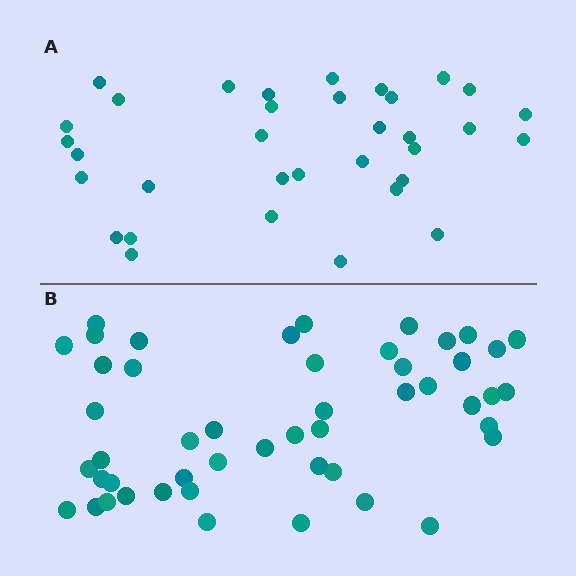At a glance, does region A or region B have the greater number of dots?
Region B (the bottom region) has more dots.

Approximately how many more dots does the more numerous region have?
Region B has approximately 15 more dots than region A.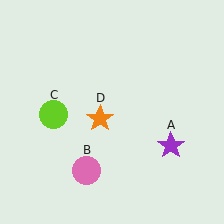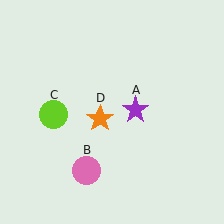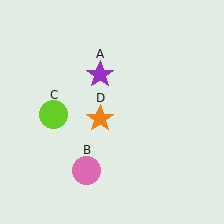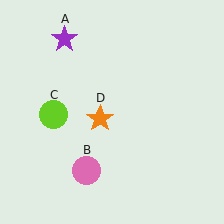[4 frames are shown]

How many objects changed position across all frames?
1 object changed position: purple star (object A).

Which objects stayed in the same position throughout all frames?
Pink circle (object B) and lime circle (object C) and orange star (object D) remained stationary.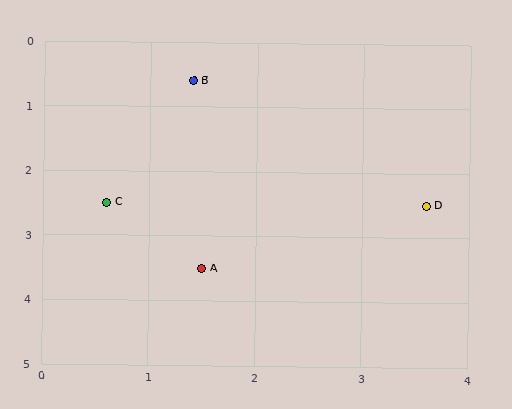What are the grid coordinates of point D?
Point D is at approximately (3.6, 2.5).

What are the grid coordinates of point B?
Point B is at approximately (1.4, 0.6).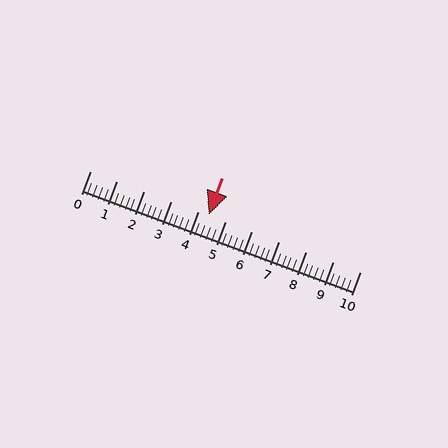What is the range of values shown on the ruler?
The ruler shows values from 0 to 10.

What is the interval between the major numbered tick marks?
The major tick marks are spaced 1 units apart.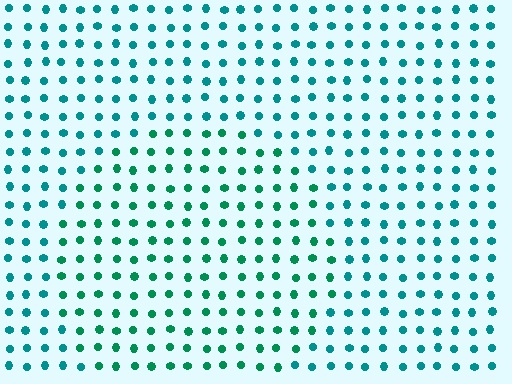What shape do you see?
I see a circle.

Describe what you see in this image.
The image is filled with small teal elements in a uniform arrangement. A circle-shaped region is visible where the elements are tinted to a slightly different hue, forming a subtle color boundary.